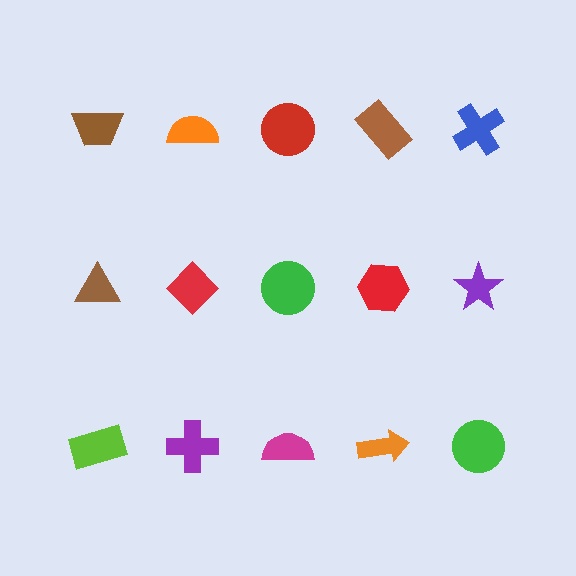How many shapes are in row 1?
5 shapes.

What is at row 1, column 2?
An orange semicircle.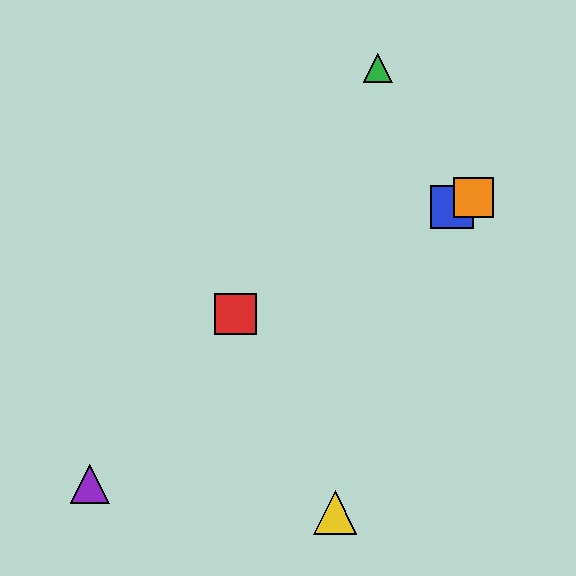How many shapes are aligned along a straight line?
3 shapes (the red square, the blue square, the orange square) are aligned along a straight line.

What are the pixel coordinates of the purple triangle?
The purple triangle is at (90, 484).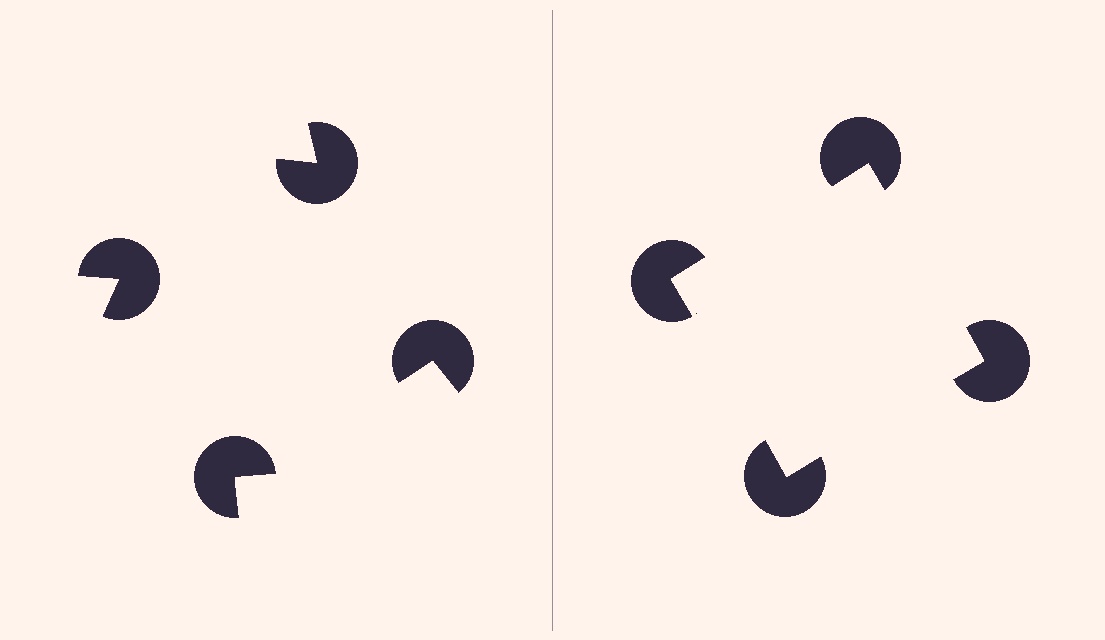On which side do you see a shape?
An illusory square appears on the right side. On the left side the wedge cuts are rotated, so no coherent shape forms.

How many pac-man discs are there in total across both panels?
8 — 4 on each side.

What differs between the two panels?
The pac-man discs are positioned identically on both sides; only the wedge orientations differ. On the right they align to a square; on the left they are misaligned.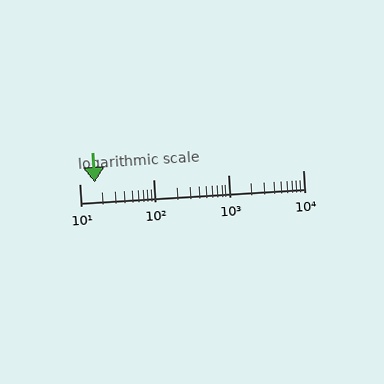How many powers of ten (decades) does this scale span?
The scale spans 3 decades, from 10 to 10000.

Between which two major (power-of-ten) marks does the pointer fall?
The pointer is between 10 and 100.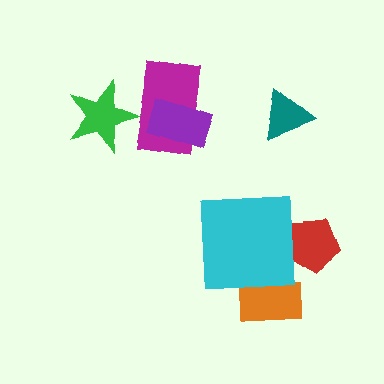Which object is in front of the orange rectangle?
The cyan square is in front of the orange rectangle.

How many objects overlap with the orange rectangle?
1 object overlaps with the orange rectangle.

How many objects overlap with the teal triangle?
0 objects overlap with the teal triangle.